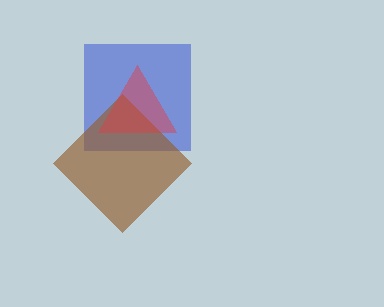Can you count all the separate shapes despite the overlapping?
Yes, there are 3 separate shapes.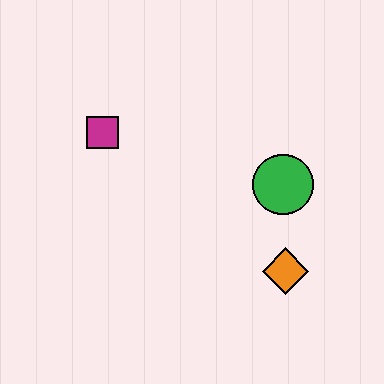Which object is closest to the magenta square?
The green circle is closest to the magenta square.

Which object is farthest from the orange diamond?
The magenta square is farthest from the orange diamond.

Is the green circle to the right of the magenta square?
Yes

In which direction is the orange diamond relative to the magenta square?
The orange diamond is to the right of the magenta square.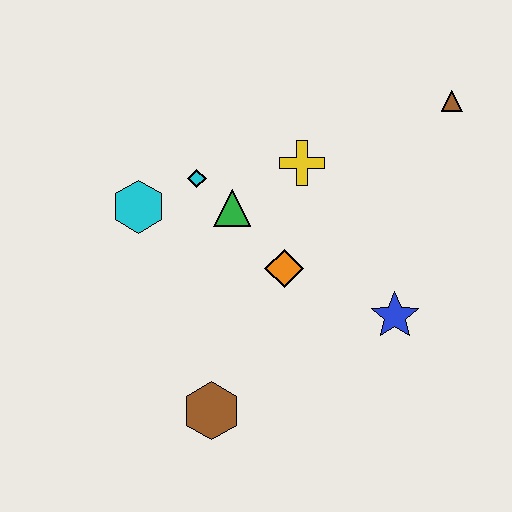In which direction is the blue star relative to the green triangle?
The blue star is to the right of the green triangle.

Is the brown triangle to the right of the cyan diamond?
Yes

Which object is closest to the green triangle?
The cyan diamond is closest to the green triangle.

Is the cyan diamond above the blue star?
Yes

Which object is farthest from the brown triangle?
The brown hexagon is farthest from the brown triangle.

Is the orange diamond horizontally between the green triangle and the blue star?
Yes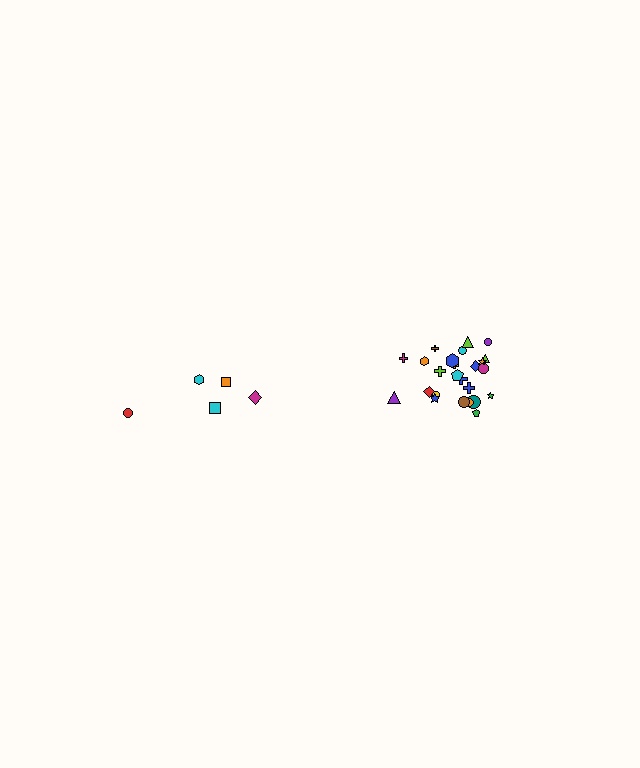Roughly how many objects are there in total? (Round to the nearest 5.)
Roughly 30 objects in total.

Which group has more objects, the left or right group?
The right group.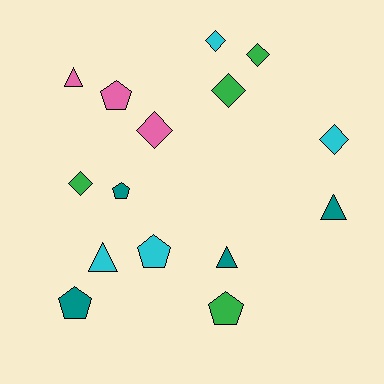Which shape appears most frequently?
Diamond, with 6 objects.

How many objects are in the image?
There are 15 objects.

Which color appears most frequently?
Cyan, with 4 objects.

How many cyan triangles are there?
There is 1 cyan triangle.